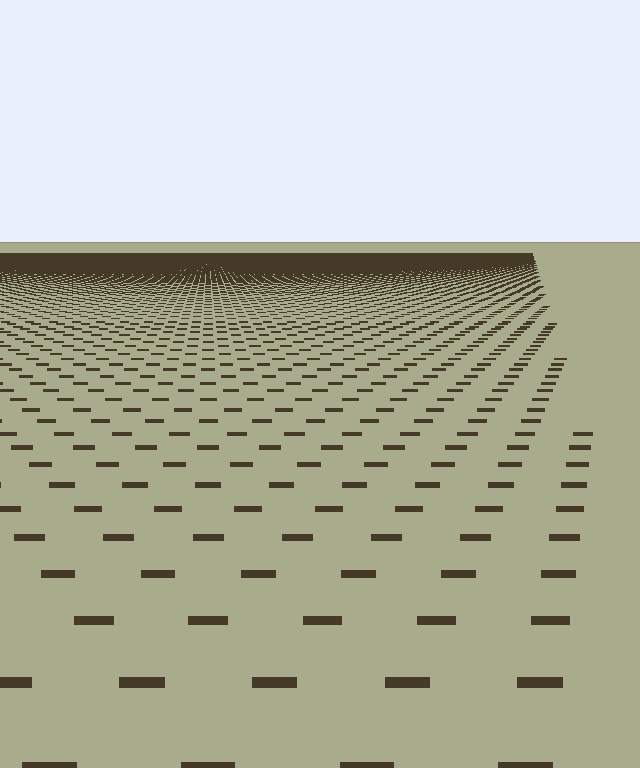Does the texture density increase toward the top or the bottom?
Density increases toward the top.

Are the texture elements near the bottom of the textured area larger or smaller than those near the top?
Larger. Near the bottom, elements are closer to the viewer and appear at a bigger on-screen size.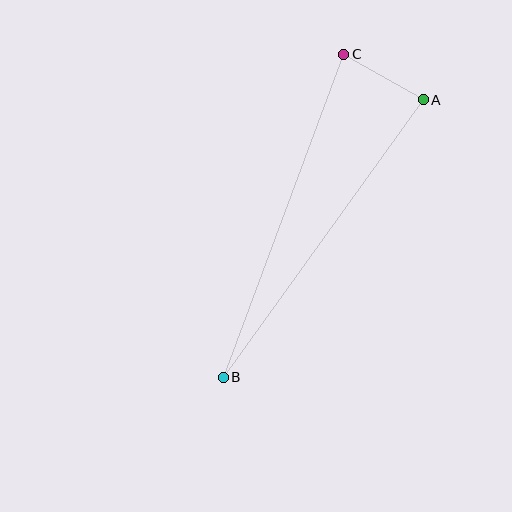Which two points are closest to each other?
Points A and C are closest to each other.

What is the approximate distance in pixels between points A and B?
The distance between A and B is approximately 342 pixels.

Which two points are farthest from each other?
Points B and C are farthest from each other.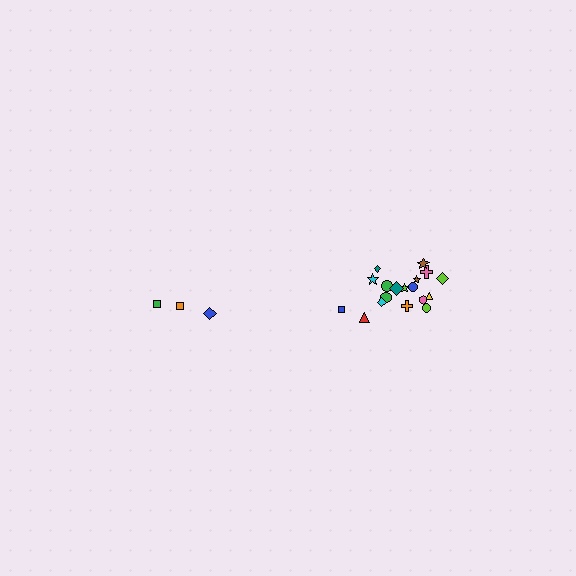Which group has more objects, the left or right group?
The right group.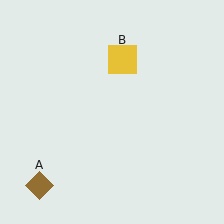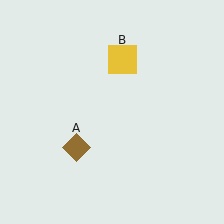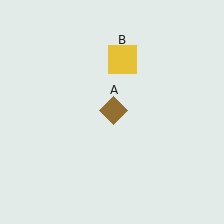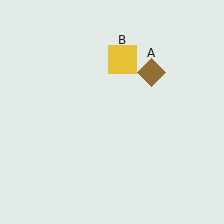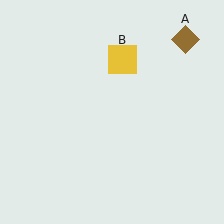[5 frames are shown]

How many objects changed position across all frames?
1 object changed position: brown diamond (object A).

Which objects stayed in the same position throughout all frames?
Yellow square (object B) remained stationary.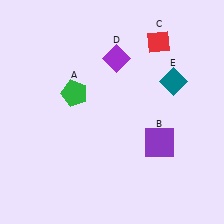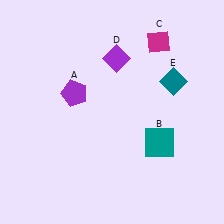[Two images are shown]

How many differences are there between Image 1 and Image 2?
There are 3 differences between the two images.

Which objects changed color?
A changed from green to purple. B changed from purple to teal. C changed from red to magenta.